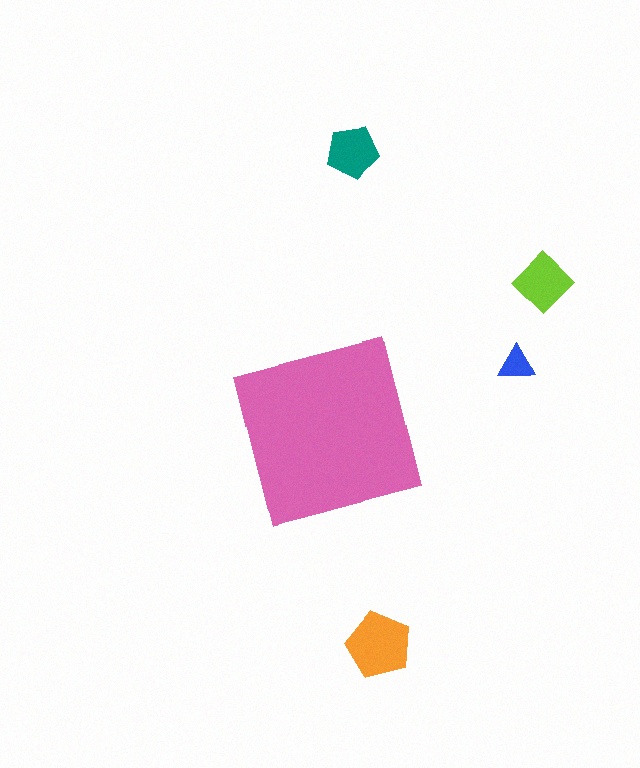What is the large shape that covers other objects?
A pink square.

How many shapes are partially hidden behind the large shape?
0 shapes are partially hidden.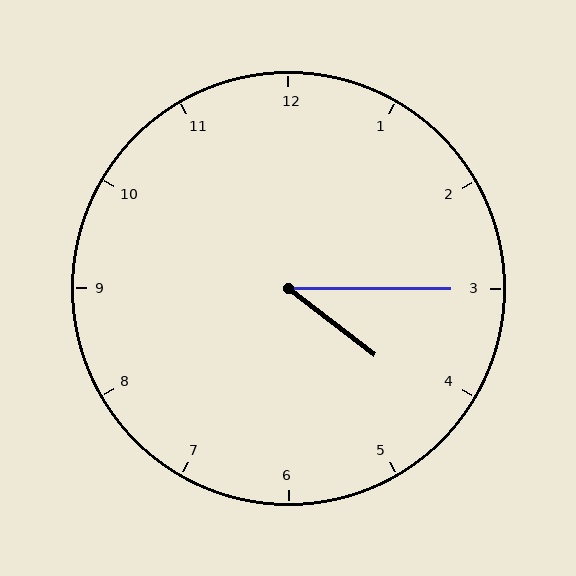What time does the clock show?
4:15.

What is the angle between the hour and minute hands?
Approximately 38 degrees.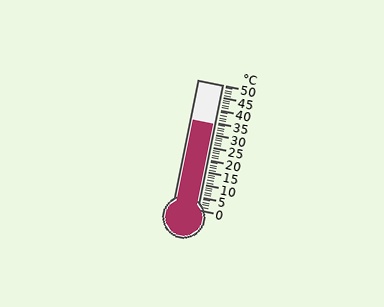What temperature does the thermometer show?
The thermometer shows approximately 34°C.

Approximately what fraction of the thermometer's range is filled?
The thermometer is filled to approximately 70% of its range.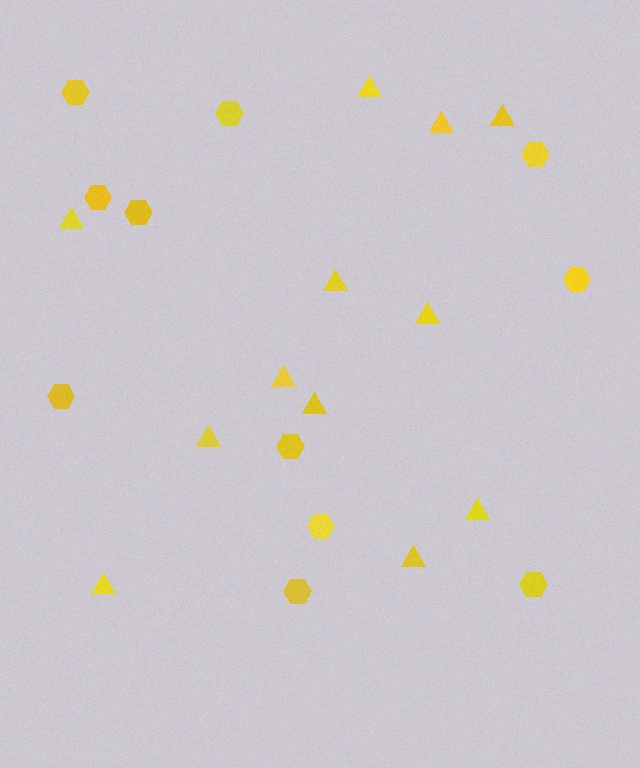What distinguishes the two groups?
There are 2 groups: one group of triangles (12) and one group of hexagons (11).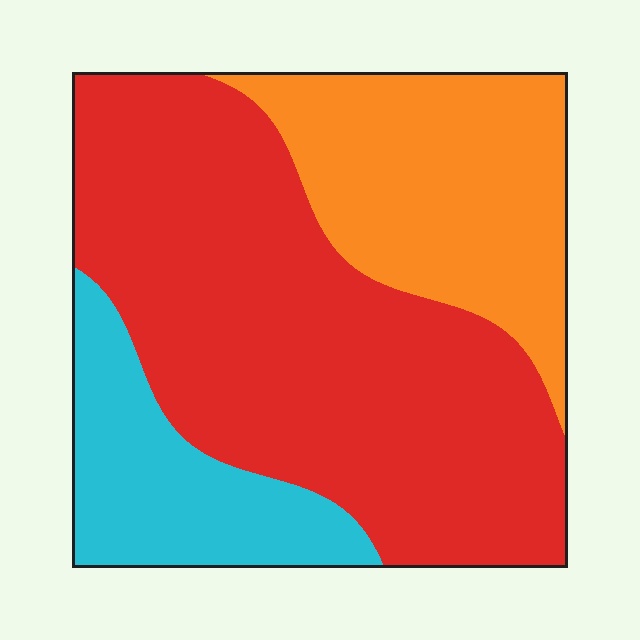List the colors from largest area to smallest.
From largest to smallest: red, orange, cyan.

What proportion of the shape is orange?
Orange covers around 25% of the shape.